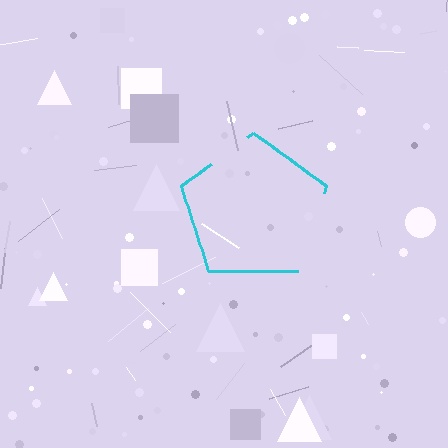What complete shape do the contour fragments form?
The contour fragments form a pentagon.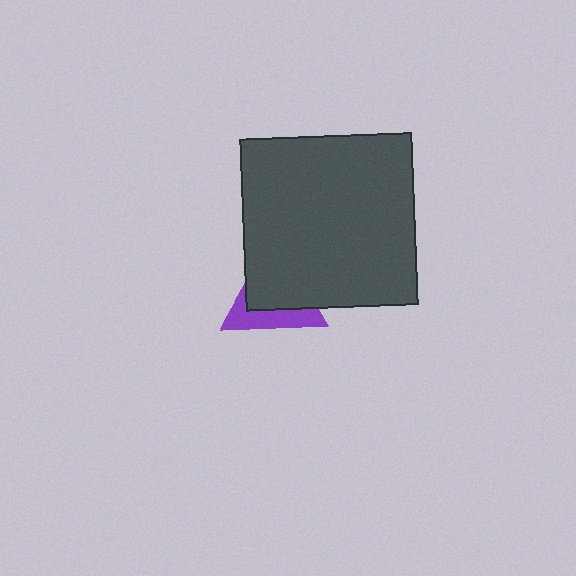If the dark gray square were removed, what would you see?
You would see the complete purple triangle.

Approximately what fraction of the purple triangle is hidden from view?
Roughly 61% of the purple triangle is hidden behind the dark gray square.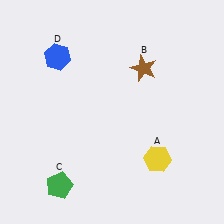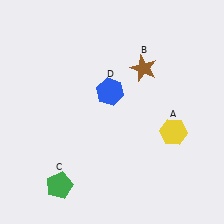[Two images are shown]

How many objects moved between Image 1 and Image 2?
2 objects moved between the two images.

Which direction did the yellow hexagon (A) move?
The yellow hexagon (A) moved up.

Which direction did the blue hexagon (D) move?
The blue hexagon (D) moved right.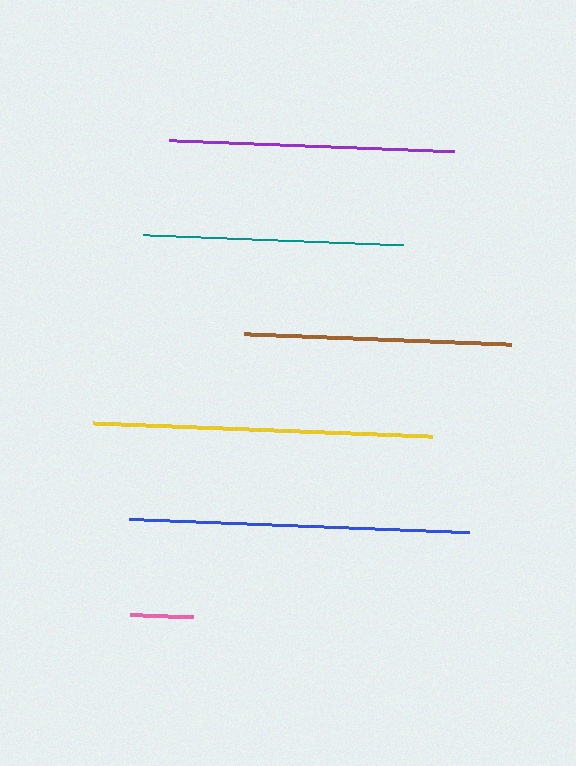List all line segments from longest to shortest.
From longest to shortest: blue, yellow, purple, brown, teal, pink.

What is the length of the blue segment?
The blue segment is approximately 342 pixels long.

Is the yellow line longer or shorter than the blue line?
The blue line is longer than the yellow line.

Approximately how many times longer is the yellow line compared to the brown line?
The yellow line is approximately 1.3 times the length of the brown line.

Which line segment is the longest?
The blue line is the longest at approximately 342 pixels.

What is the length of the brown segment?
The brown segment is approximately 267 pixels long.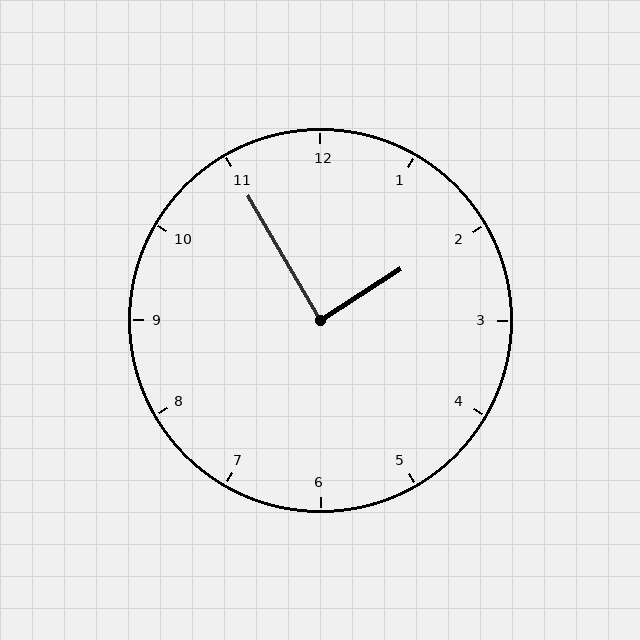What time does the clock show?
1:55.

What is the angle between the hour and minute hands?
Approximately 88 degrees.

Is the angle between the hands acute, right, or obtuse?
It is right.